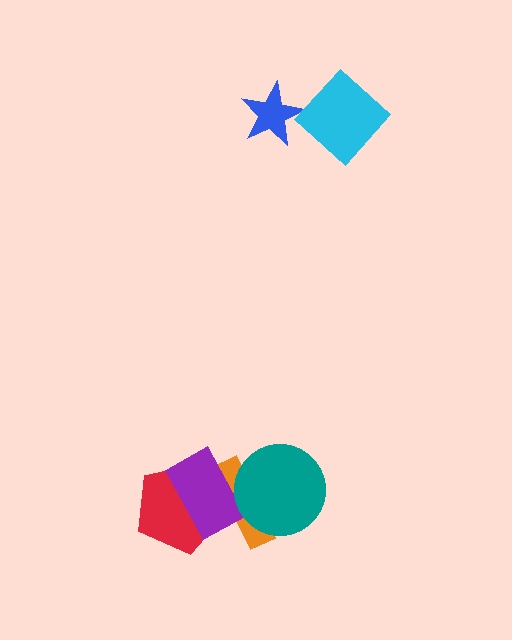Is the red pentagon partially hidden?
Yes, it is partially covered by another shape.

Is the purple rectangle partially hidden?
Yes, it is partially covered by another shape.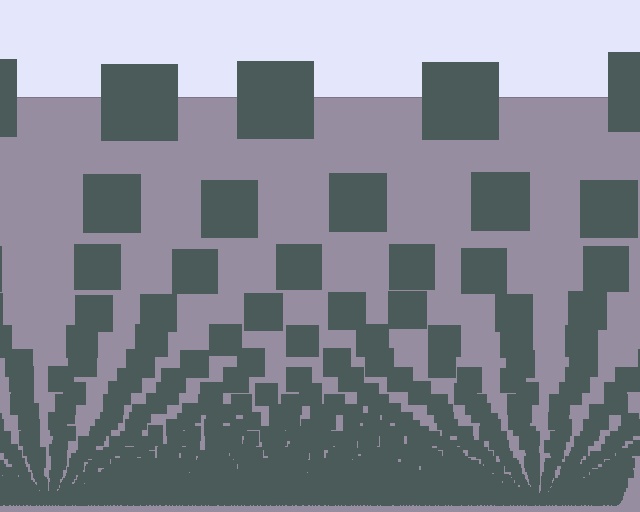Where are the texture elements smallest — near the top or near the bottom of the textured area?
Near the bottom.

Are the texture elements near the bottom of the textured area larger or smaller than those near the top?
Smaller. The gradient is inverted — elements near the bottom are smaller and denser.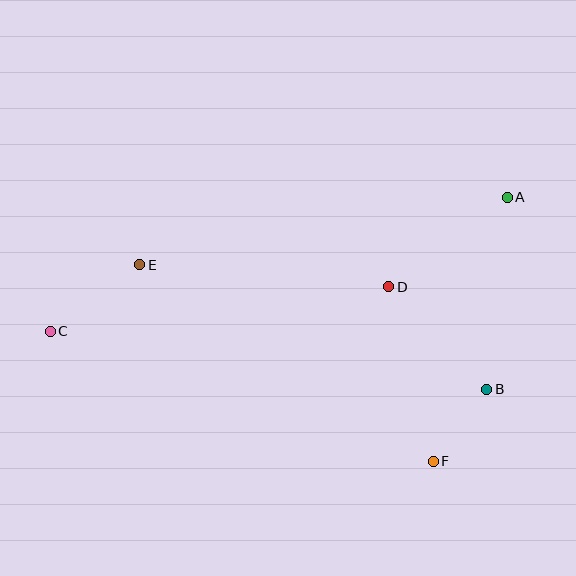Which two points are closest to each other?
Points B and F are closest to each other.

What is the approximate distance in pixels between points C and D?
The distance between C and D is approximately 342 pixels.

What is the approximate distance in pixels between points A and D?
The distance between A and D is approximately 148 pixels.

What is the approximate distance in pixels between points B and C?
The distance between B and C is approximately 440 pixels.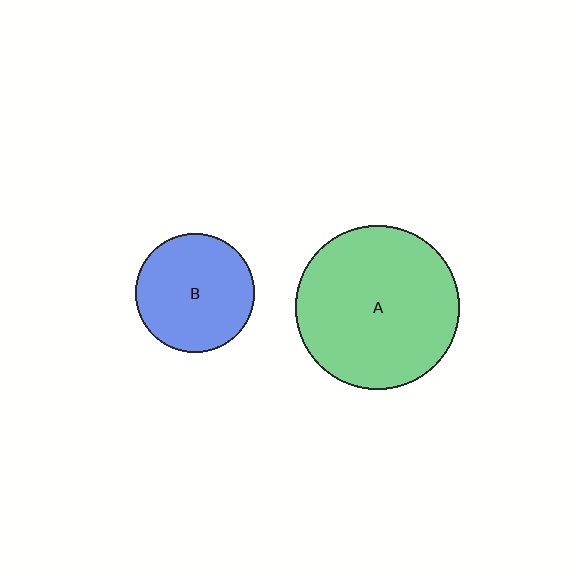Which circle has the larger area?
Circle A (green).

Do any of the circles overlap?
No, none of the circles overlap.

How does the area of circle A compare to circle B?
Approximately 1.9 times.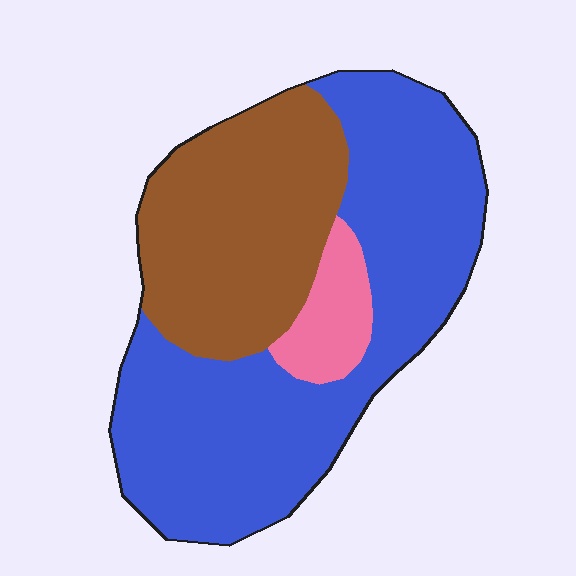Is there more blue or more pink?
Blue.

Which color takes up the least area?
Pink, at roughly 10%.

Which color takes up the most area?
Blue, at roughly 60%.